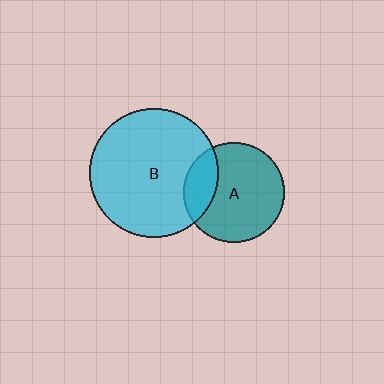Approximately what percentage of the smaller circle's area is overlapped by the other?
Approximately 20%.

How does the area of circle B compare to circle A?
Approximately 1.7 times.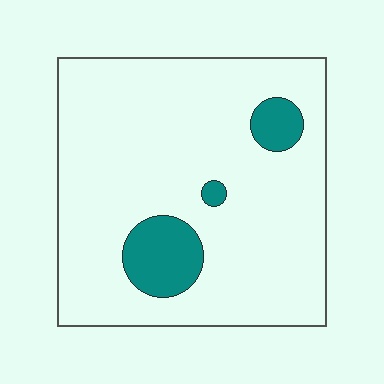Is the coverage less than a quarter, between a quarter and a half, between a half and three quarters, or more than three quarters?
Less than a quarter.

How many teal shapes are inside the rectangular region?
3.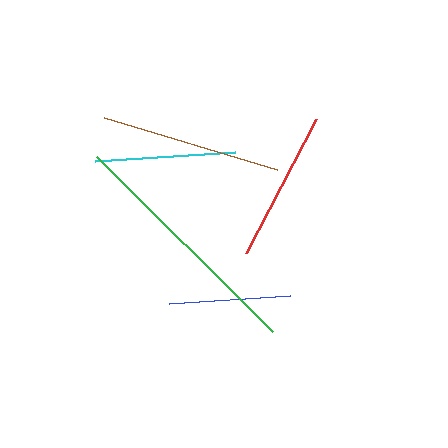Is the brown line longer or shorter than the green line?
The green line is longer than the brown line.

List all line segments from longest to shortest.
From longest to shortest: green, brown, red, cyan, blue.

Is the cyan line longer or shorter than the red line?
The red line is longer than the cyan line.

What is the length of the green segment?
The green segment is approximately 249 pixels long.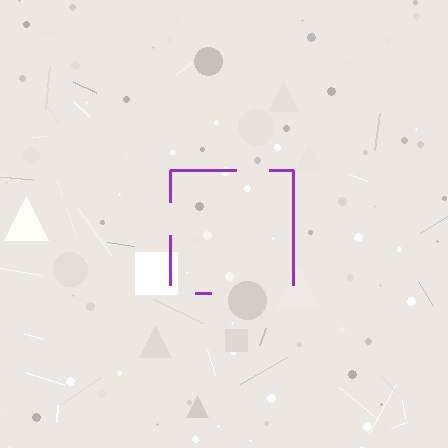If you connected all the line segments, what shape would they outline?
They would outline a square.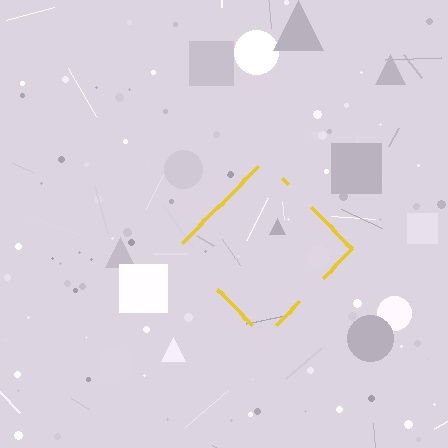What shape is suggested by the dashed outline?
The dashed outline suggests a diamond.